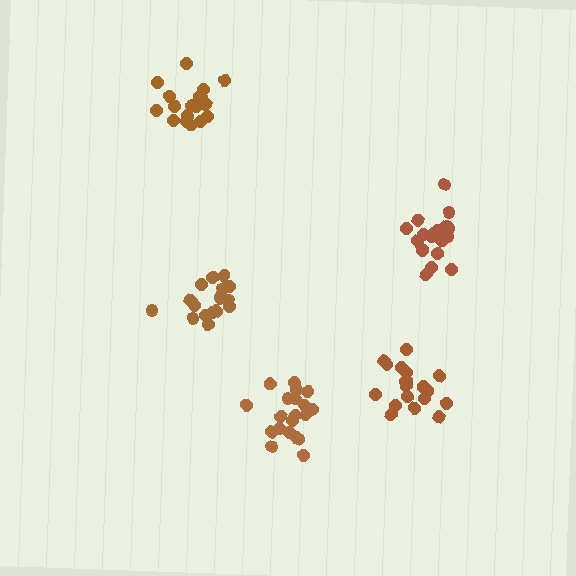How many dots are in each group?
Group 1: 20 dots, Group 2: 18 dots, Group 3: 19 dots, Group 4: 20 dots, Group 5: 20 dots (97 total).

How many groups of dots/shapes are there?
There are 5 groups.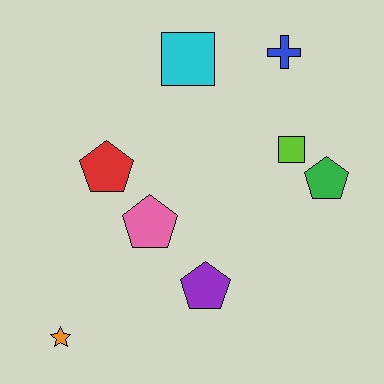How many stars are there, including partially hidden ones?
There is 1 star.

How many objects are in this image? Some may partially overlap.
There are 8 objects.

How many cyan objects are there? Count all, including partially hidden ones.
There is 1 cyan object.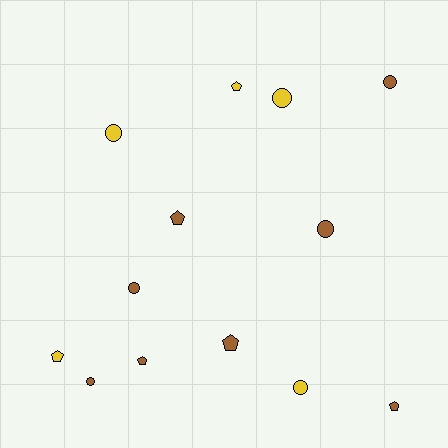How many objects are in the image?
There are 13 objects.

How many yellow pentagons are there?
There are 2 yellow pentagons.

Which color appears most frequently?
Brown, with 8 objects.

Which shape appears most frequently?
Circle, with 7 objects.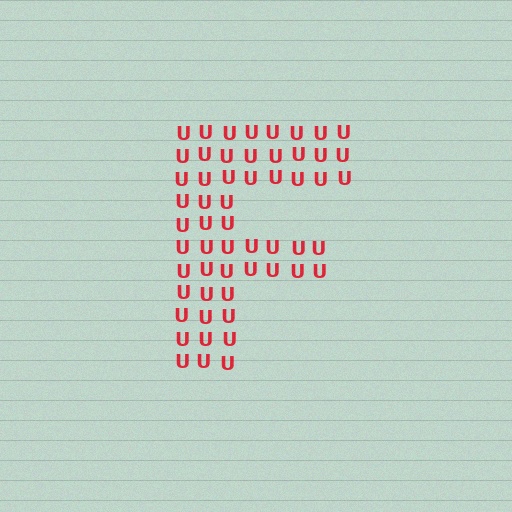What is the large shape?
The large shape is the letter F.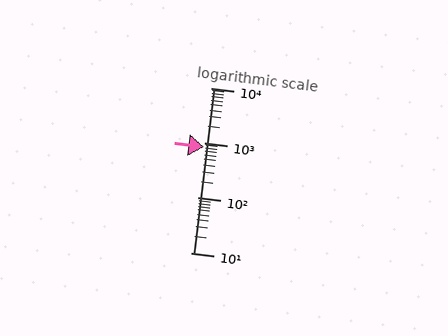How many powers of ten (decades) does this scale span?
The scale spans 3 decades, from 10 to 10000.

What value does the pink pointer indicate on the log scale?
The pointer indicates approximately 830.